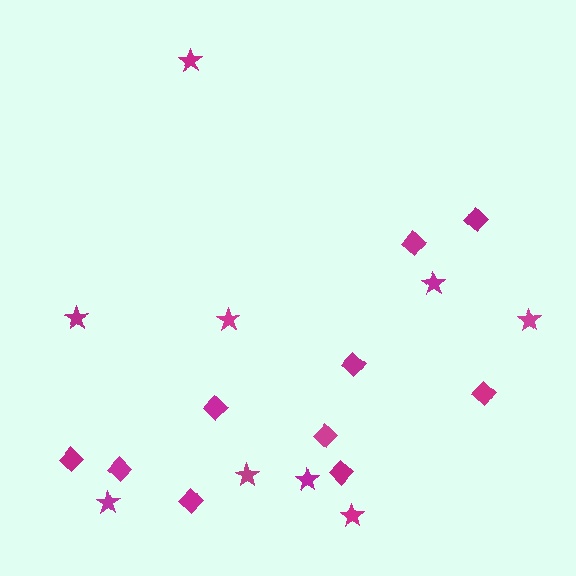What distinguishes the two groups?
There are 2 groups: one group of stars (9) and one group of diamonds (10).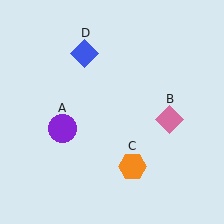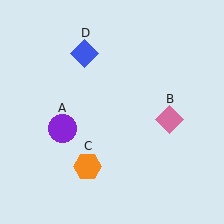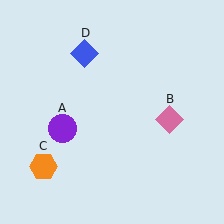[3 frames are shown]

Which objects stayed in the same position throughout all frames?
Purple circle (object A) and pink diamond (object B) and blue diamond (object D) remained stationary.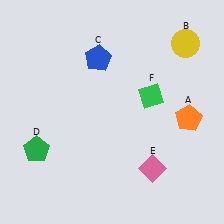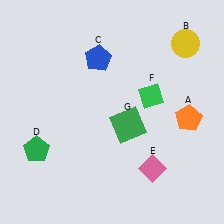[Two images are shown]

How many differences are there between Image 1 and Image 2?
There is 1 difference between the two images.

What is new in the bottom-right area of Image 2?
A green square (G) was added in the bottom-right area of Image 2.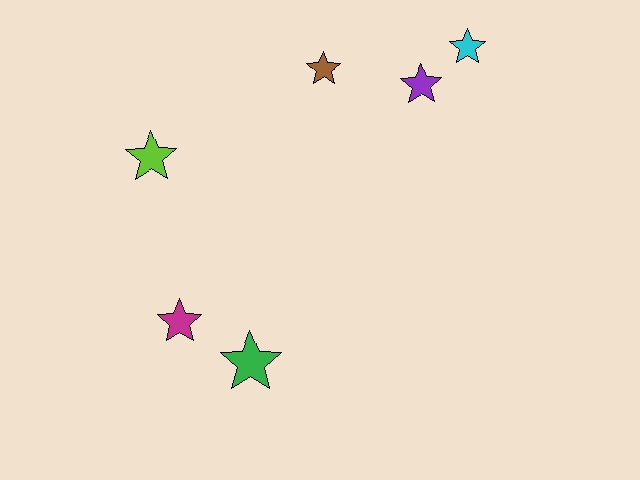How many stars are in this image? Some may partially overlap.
There are 6 stars.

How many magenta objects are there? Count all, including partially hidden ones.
There is 1 magenta object.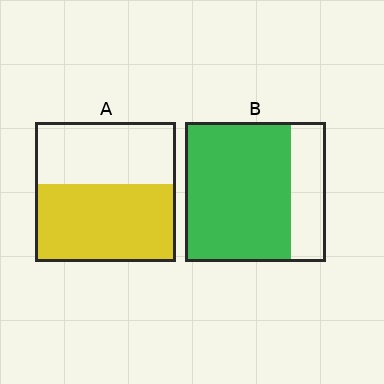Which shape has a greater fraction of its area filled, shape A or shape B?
Shape B.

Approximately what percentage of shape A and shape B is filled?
A is approximately 55% and B is approximately 75%.